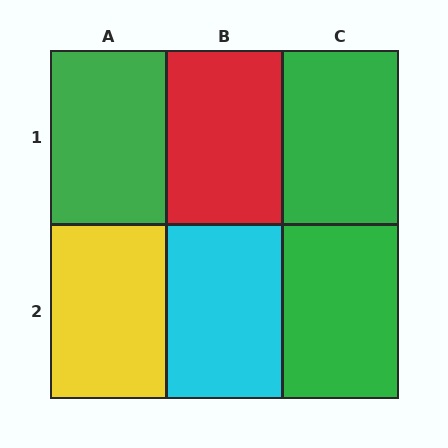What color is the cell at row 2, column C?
Green.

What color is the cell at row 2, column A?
Yellow.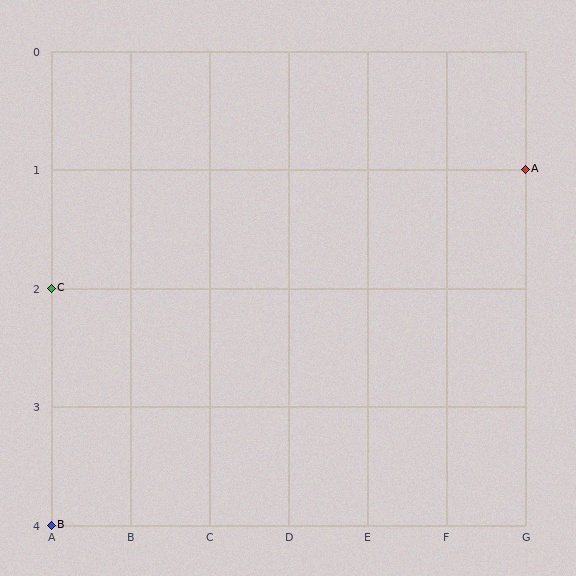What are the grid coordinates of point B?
Point B is at grid coordinates (A, 4).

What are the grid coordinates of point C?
Point C is at grid coordinates (A, 2).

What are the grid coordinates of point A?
Point A is at grid coordinates (G, 1).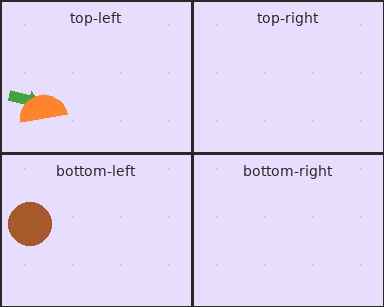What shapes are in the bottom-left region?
The brown circle.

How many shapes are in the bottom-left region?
1.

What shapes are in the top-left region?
The green arrow, the orange semicircle.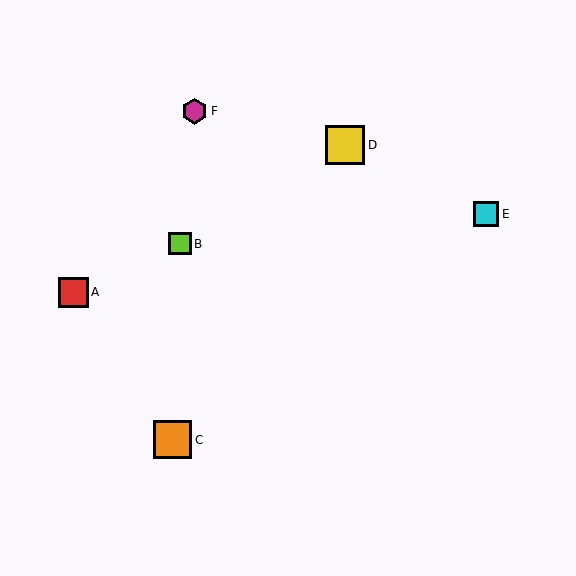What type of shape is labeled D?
Shape D is a yellow square.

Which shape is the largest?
The yellow square (labeled D) is the largest.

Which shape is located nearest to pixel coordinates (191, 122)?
The magenta hexagon (labeled F) at (195, 111) is nearest to that location.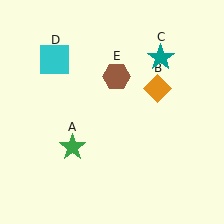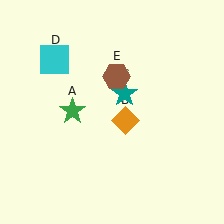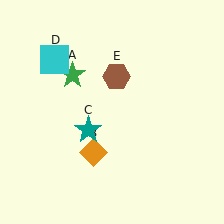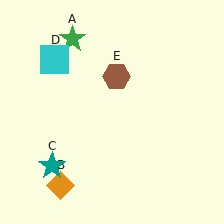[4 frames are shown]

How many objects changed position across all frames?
3 objects changed position: green star (object A), orange diamond (object B), teal star (object C).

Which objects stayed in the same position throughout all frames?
Cyan square (object D) and brown hexagon (object E) remained stationary.